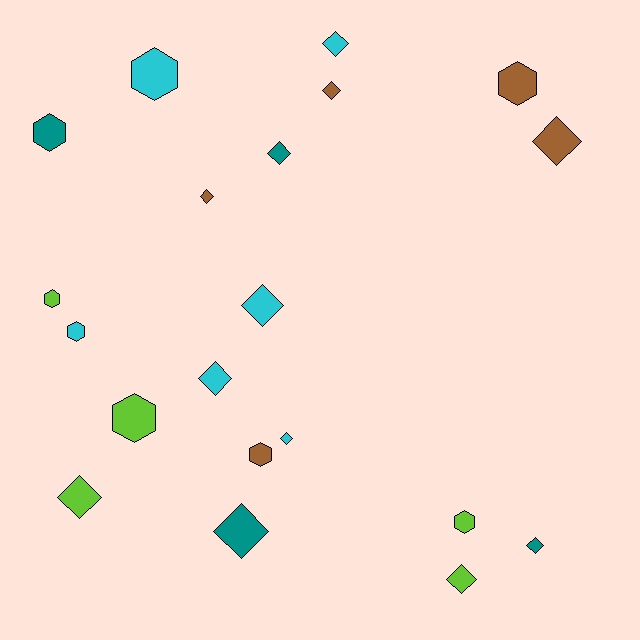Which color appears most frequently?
Cyan, with 6 objects.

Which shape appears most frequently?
Diamond, with 12 objects.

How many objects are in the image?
There are 20 objects.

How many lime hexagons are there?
There are 3 lime hexagons.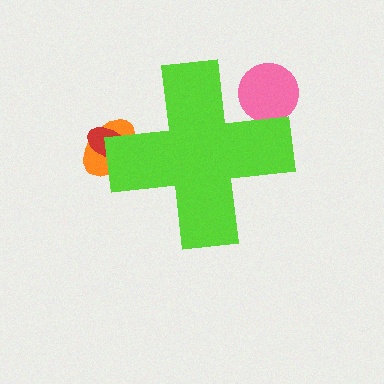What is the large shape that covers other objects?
A lime cross.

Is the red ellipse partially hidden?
Yes, the red ellipse is partially hidden behind the lime cross.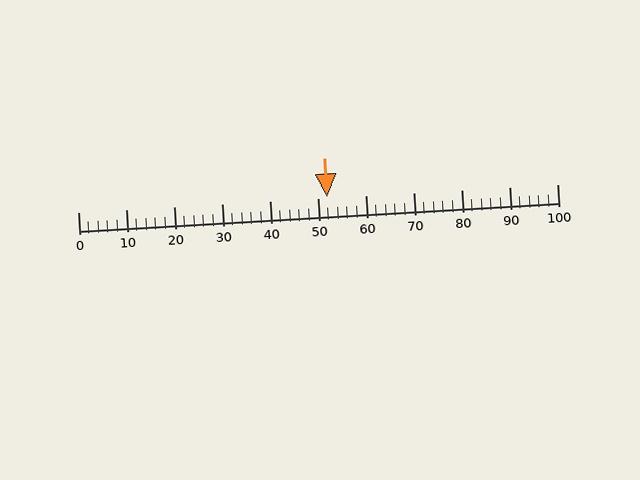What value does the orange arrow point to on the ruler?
The orange arrow points to approximately 52.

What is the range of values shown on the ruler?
The ruler shows values from 0 to 100.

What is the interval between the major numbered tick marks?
The major tick marks are spaced 10 units apart.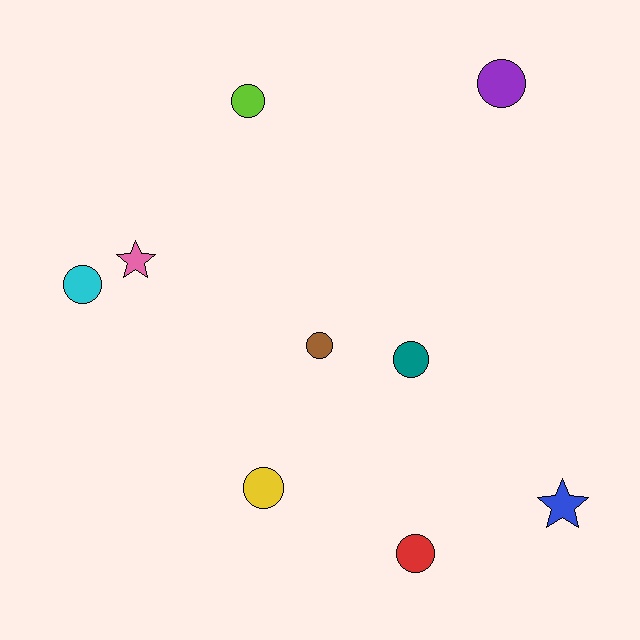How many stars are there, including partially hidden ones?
There are 2 stars.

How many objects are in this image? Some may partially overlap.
There are 9 objects.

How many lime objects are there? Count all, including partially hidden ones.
There is 1 lime object.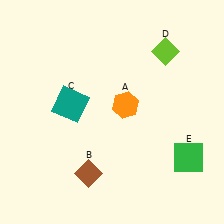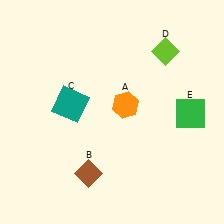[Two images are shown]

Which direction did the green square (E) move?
The green square (E) moved up.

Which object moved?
The green square (E) moved up.